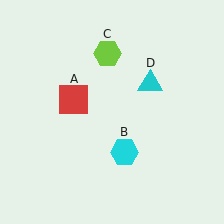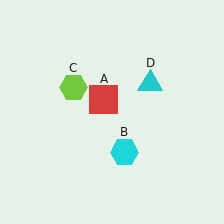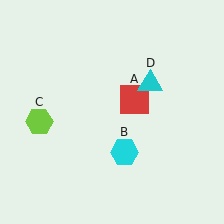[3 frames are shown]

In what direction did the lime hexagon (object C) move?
The lime hexagon (object C) moved down and to the left.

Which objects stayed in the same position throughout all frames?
Cyan hexagon (object B) and cyan triangle (object D) remained stationary.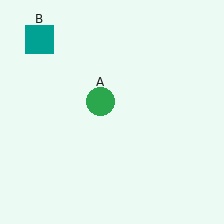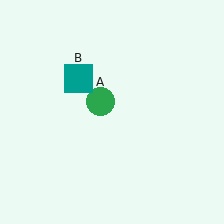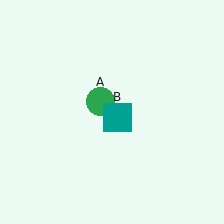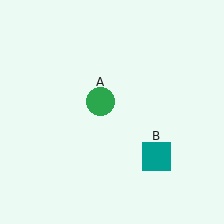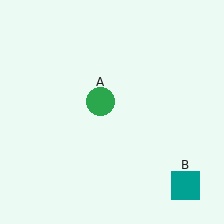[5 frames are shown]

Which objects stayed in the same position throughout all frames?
Green circle (object A) remained stationary.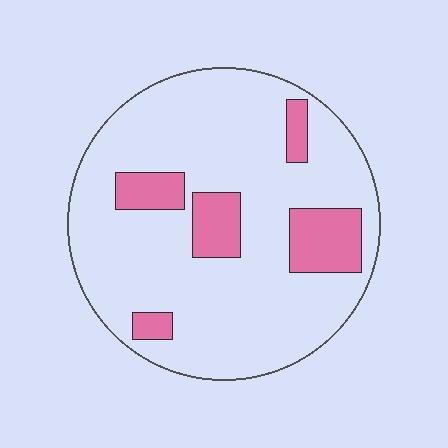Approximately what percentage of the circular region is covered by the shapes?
Approximately 15%.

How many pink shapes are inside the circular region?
5.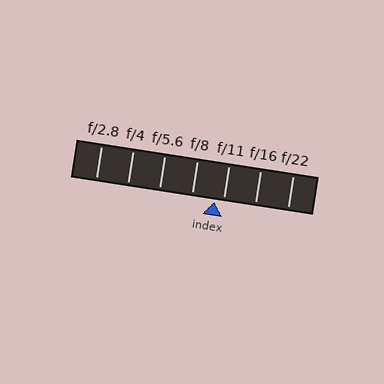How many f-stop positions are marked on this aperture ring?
There are 7 f-stop positions marked.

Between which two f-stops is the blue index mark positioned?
The index mark is between f/8 and f/11.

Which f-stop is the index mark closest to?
The index mark is closest to f/11.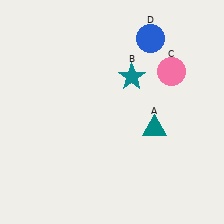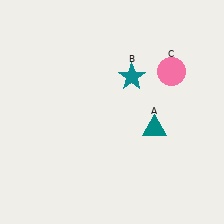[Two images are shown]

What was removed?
The blue circle (D) was removed in Image 2.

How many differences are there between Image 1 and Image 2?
There is 1 difference between the two images.